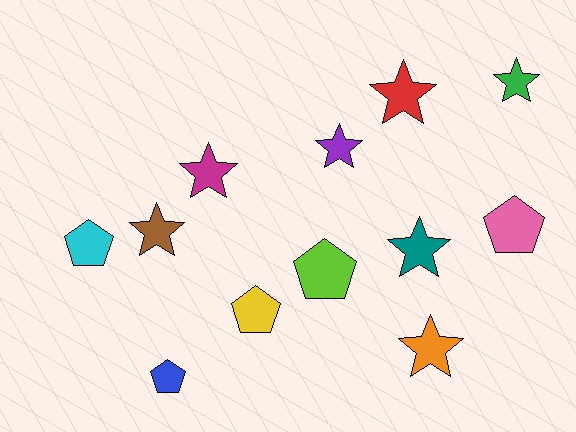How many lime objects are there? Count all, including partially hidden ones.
There is 1 lime object.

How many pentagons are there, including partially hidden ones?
There are 5 pentagons.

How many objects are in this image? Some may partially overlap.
There are 12 objects.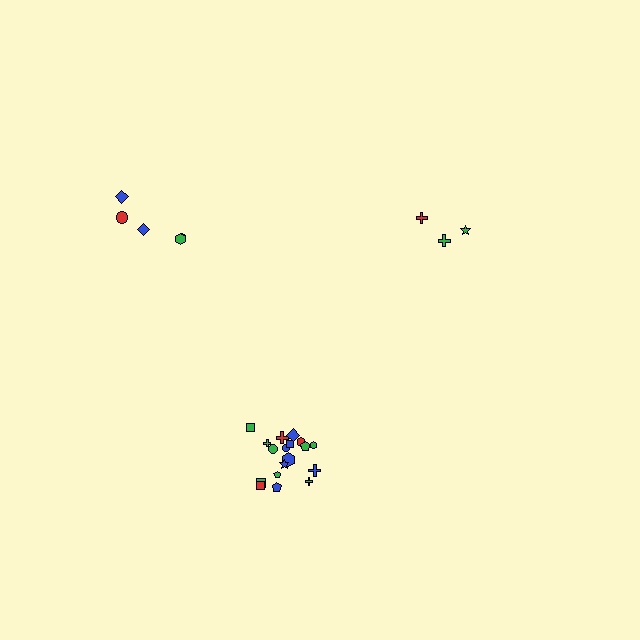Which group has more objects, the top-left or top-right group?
The top-left group.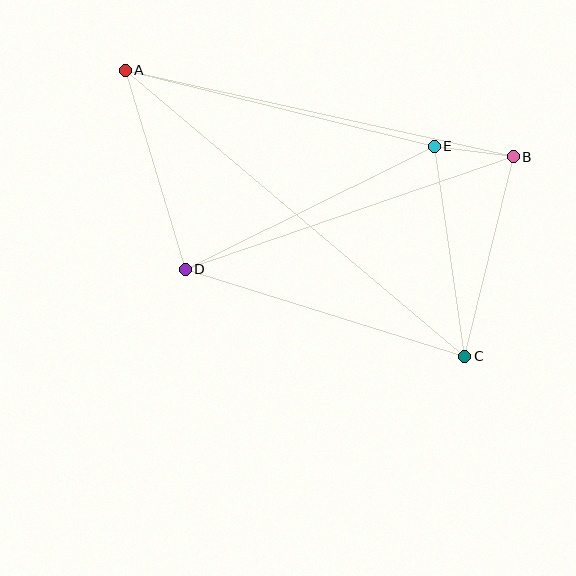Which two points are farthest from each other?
Points A and C are farthest from each other.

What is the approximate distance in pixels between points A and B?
The distance between A and B is approximately 397 pixels.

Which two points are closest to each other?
Points B and E are closest to each other.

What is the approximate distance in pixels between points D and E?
The distance between D and E is approximately 278 pixels.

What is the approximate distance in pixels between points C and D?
The distance between C and D is approximately 293 pixels.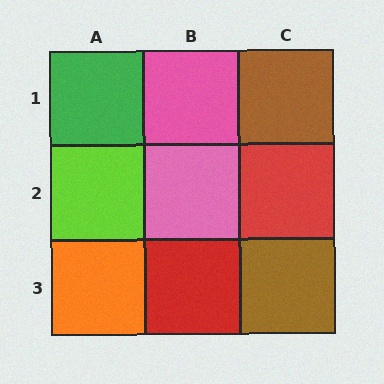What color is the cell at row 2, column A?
Lime.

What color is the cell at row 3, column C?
Brown.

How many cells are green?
1 cell is green.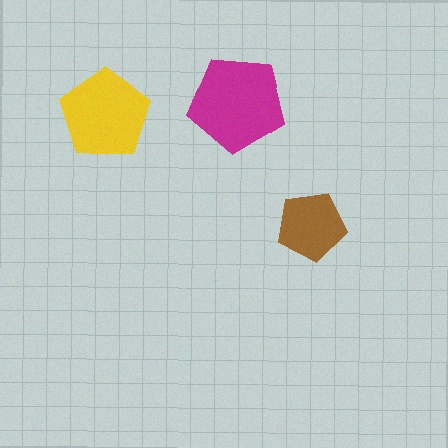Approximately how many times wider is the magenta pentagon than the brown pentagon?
About 1.5 times wider.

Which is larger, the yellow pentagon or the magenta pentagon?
The magenta one.